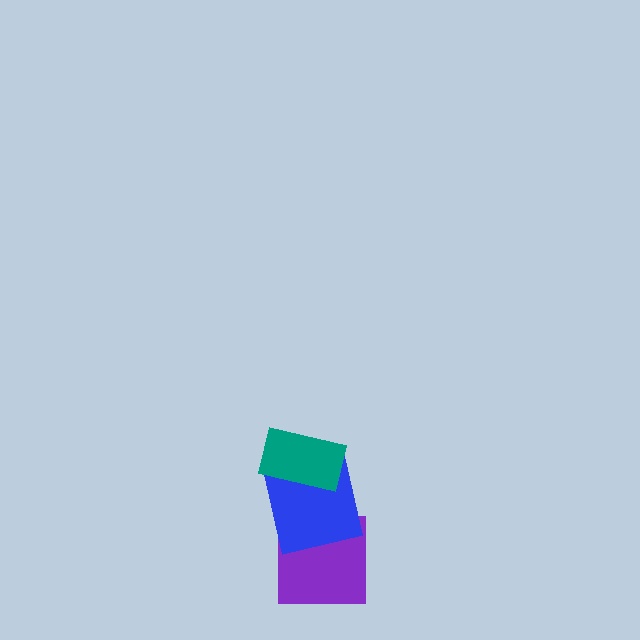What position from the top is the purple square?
The purple square is 3rd from the top.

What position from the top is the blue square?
The blue square is 2nd from the top.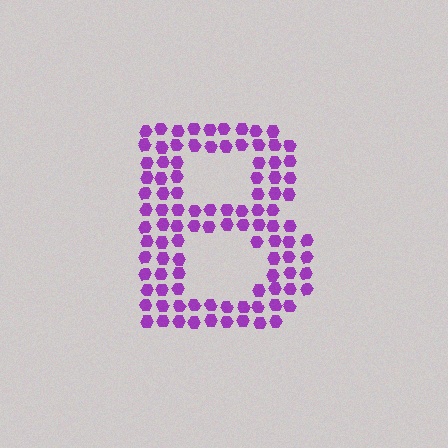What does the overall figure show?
The overall figure shows the letter B.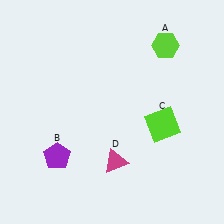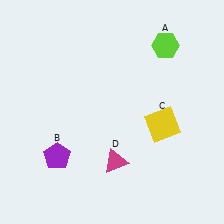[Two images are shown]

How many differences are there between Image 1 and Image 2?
There is 1 difference between the two images.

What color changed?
The square (C) changed from lime in Image 1 to yellow in Image 2.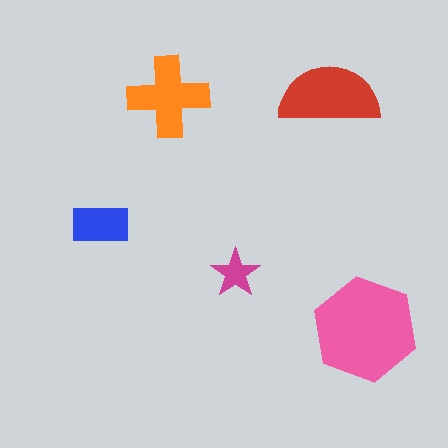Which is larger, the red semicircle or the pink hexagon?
The pink hexagon.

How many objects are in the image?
There are 5 objects in the image.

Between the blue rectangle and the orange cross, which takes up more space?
The orange cross.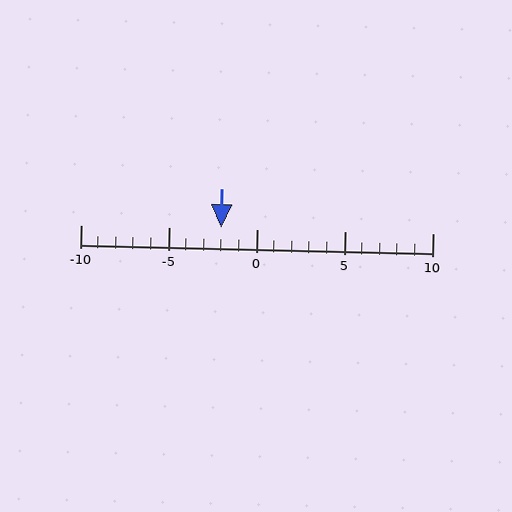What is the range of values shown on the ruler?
The ruler shows values from -10 to 10.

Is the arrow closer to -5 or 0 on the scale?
The arrow is closer to 0.